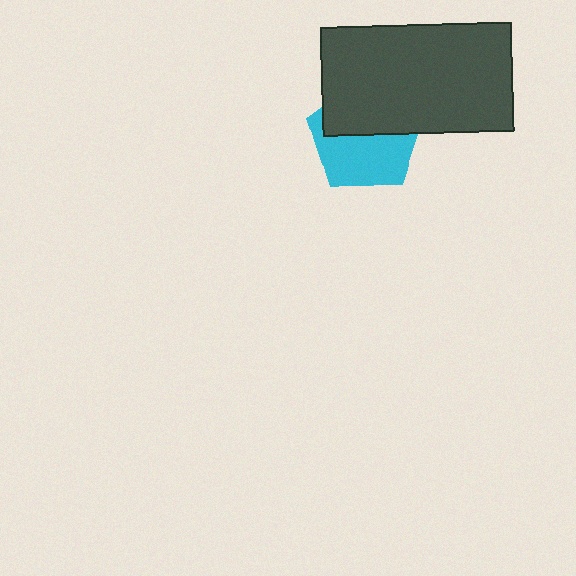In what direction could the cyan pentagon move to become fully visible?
The cyan pentagon could move down. That would shift it out from behind the dark gray rectangle entirely.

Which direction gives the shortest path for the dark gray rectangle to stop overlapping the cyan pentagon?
Moving up gives the shortest separation.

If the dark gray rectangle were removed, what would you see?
You would see the complete cyan pentagon.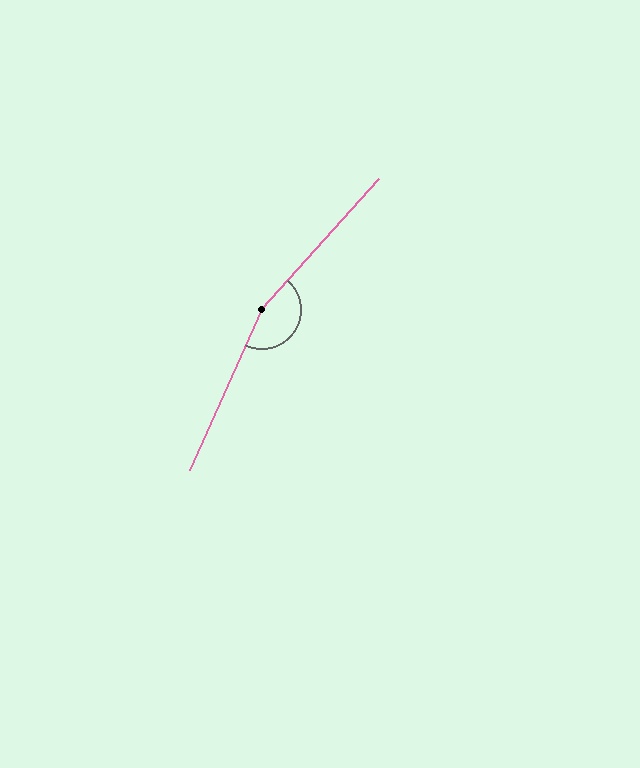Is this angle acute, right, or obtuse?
It is obtuse.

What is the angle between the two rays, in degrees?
Approximately 162 degrees.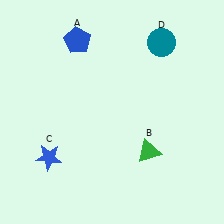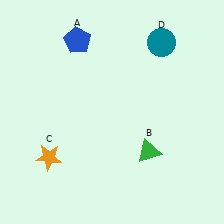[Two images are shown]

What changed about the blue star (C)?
In Image 1, C is blue. In Image 2, it changed to orange.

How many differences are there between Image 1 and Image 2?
There is 1 difference between the two images.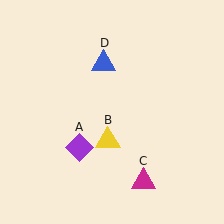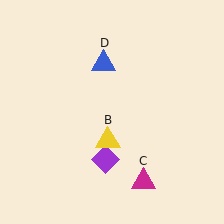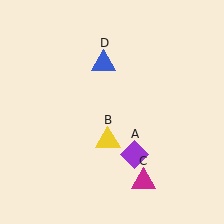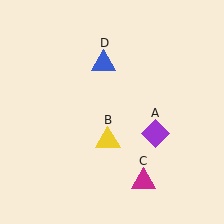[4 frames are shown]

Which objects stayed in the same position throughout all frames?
Yellow triangle (object B) and magenta triangle (object C) and blue triangle (object D) remained stationary.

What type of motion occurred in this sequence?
The purple diamond (object A) rotated counterclockwise around the center of the scene.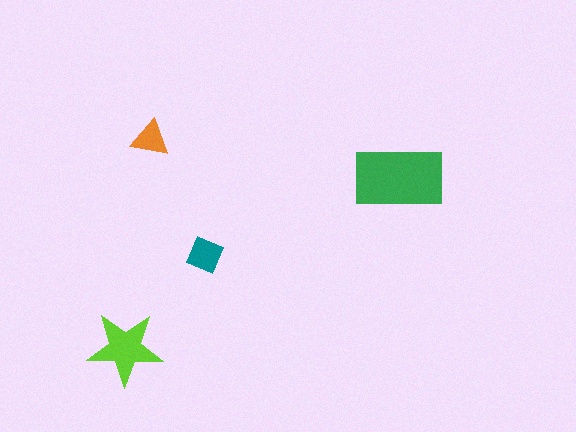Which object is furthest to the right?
The green rectangle is rightmost.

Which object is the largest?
The green rectangle.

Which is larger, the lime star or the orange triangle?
The lime star.